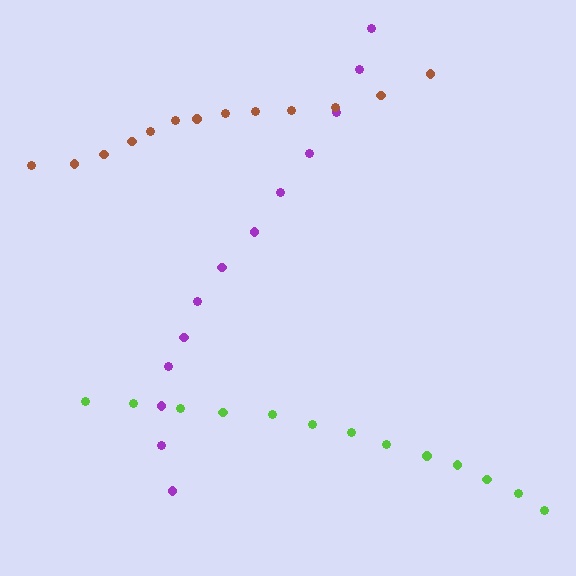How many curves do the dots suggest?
There are 3 distinct paths.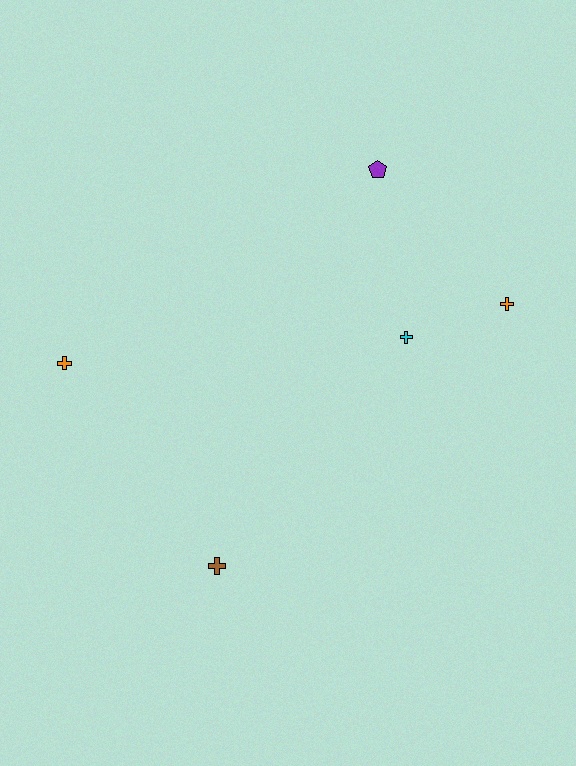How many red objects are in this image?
There are no red objects.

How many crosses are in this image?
There are 4 crosses.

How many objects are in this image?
There are 5 objects.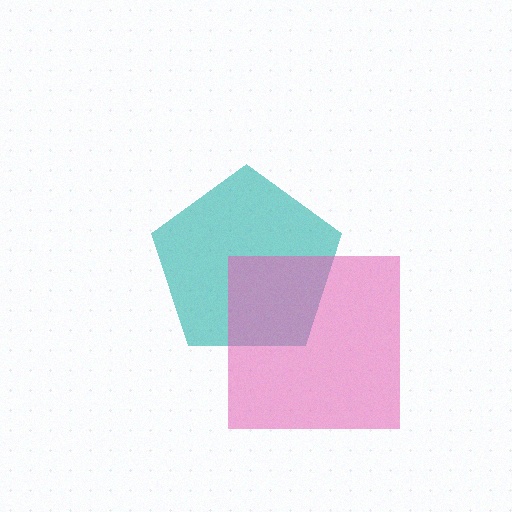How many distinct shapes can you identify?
There are 2 distinct shapes: a teal pentagon, a pink square.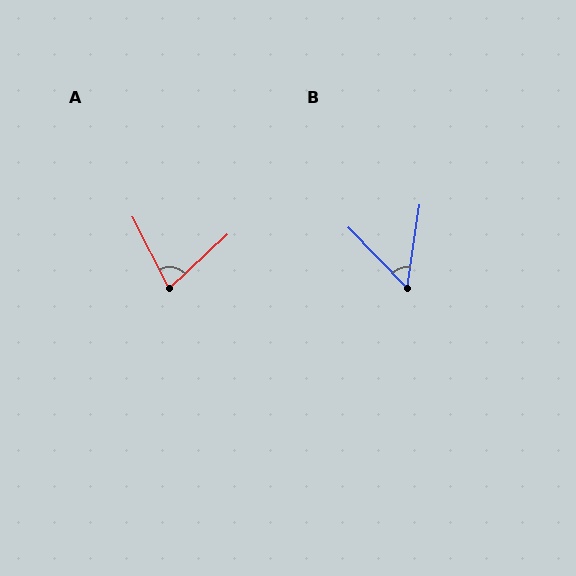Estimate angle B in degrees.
Approximately 52 degrees.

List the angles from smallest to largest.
B (52°), A (74°).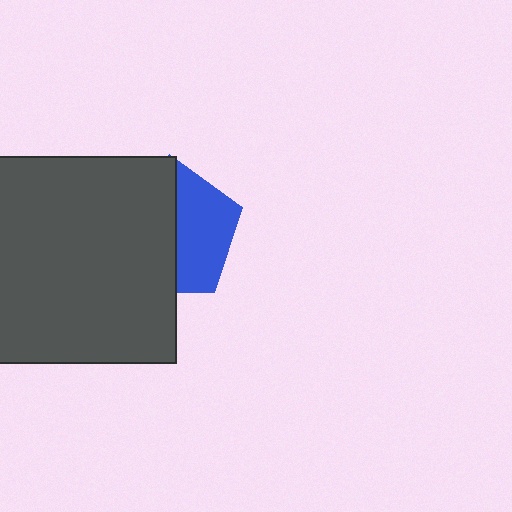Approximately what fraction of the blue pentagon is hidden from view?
Roughly 58% of the blue pentagon is hidden behind the dark gray rectangle.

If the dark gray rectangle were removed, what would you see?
You would see the complete blue pentagon.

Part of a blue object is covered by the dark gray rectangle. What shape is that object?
It is a pentagon.